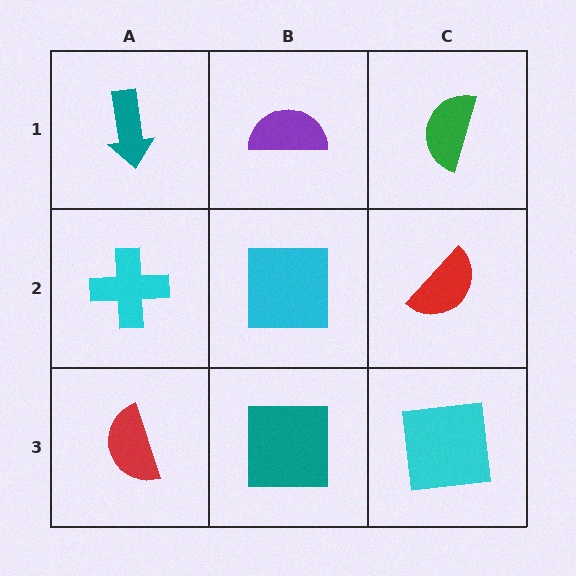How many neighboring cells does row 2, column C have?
3.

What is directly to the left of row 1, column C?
A purple semicircle.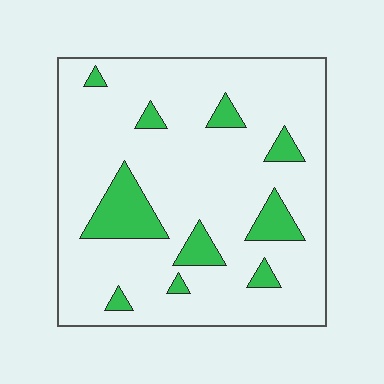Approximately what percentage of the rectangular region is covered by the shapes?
Approximately 15%.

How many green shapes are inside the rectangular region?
10.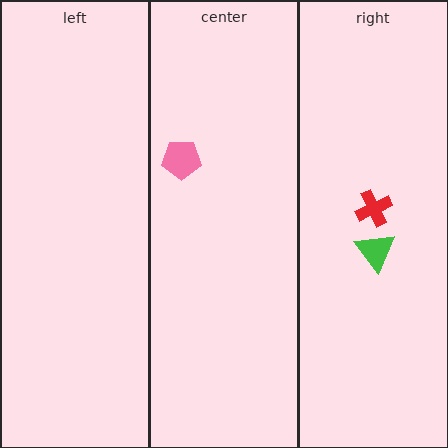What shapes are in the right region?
The green triangle, the red cross.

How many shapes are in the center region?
1.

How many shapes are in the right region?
2.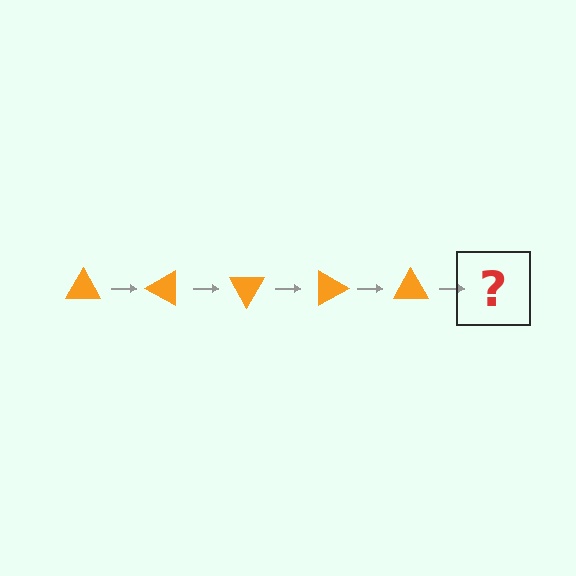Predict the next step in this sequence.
The next step is an orange triangle rotated 150 degrees.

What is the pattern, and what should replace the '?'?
The pattern is that the triangle rotates 30 degrees each step. The '?' should be an orange triangle rotated 150 degrees.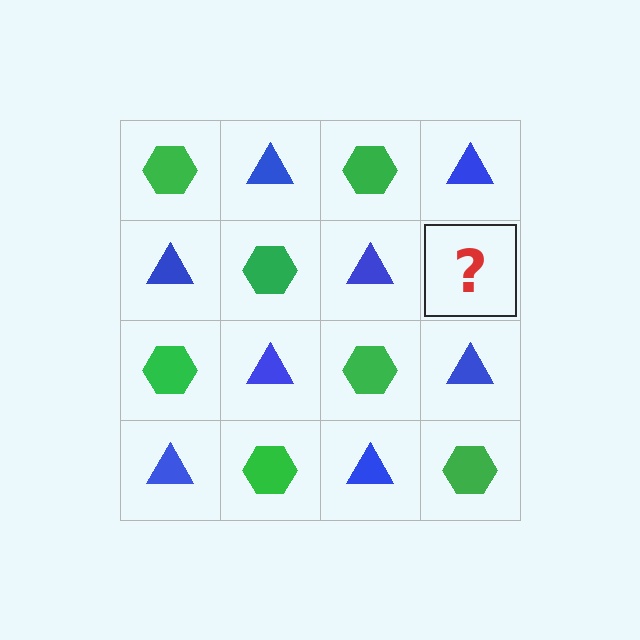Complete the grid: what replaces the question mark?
The question mark should be replaced with a green hexagon.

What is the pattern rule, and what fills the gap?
The rule is that it alternates green hexagon and blue triangle in a checkerboard pattern. The gap should be filled with a green hexagon.